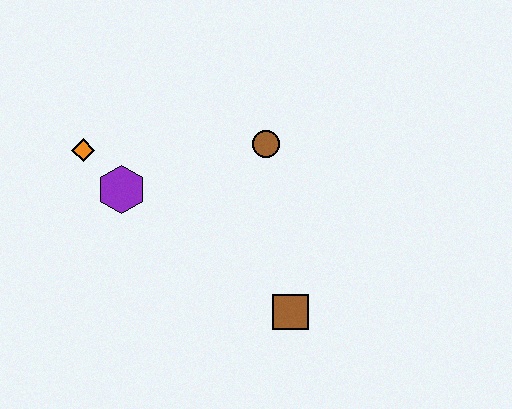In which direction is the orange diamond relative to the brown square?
The orange diamond is to the left of the brown square.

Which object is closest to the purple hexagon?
The orange diamond is closest to the purple hexagon.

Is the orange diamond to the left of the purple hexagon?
Yes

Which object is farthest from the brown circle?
The orange diamond is farthest from the brown circle.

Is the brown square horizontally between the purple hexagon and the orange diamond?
No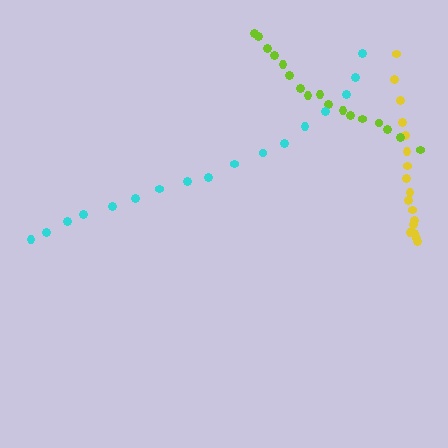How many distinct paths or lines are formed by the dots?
There are 3 distinct paths.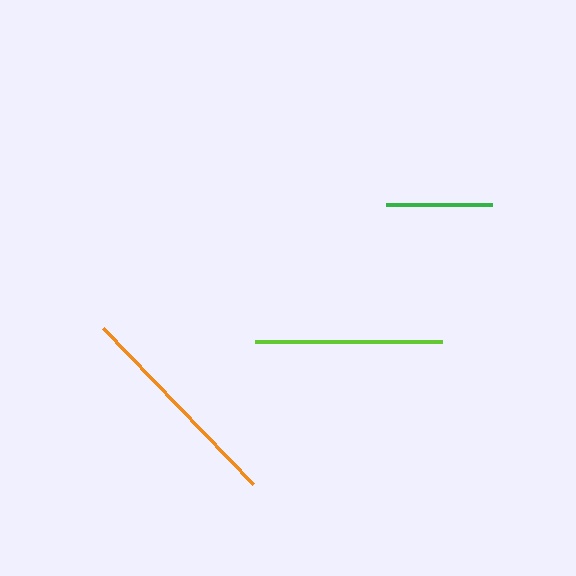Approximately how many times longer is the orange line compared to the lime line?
The orange line is approximately 1.2 times the length of the lime line.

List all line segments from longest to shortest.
From longest to shortest: orange, lime, green.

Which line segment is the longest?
The orange line is the longest at approximately 217 pixels.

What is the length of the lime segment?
The lime segment is approximately 187 pixels long.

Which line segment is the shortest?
The green line is the shortest at approximately 106 pixels.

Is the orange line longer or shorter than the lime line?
The orange line is longer than the lime line.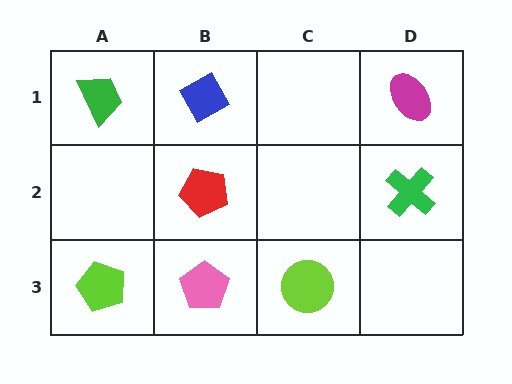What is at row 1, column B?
A blue diamond.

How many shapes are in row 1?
3 shapes.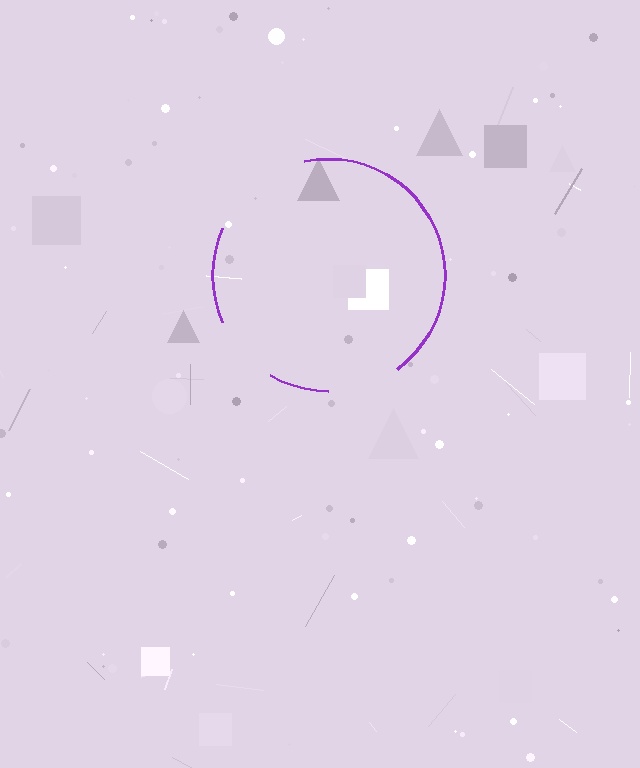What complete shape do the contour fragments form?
The contour fragments form a circle.